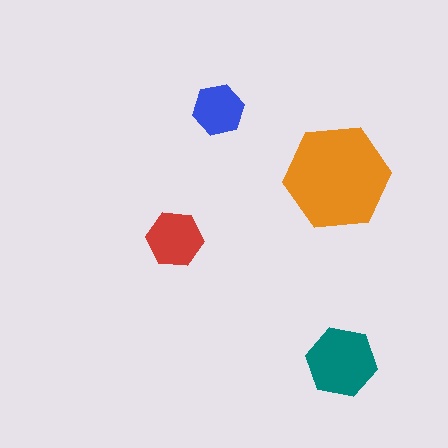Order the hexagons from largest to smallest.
the orange one, the teal one, the red one, the blue one.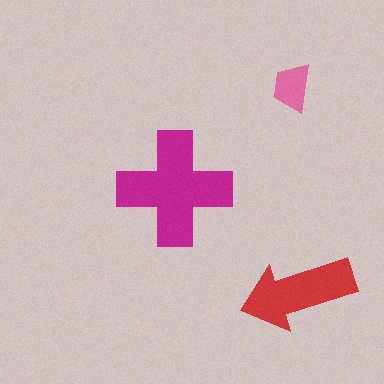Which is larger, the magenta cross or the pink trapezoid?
The magenta cross.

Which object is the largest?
The magenta cross.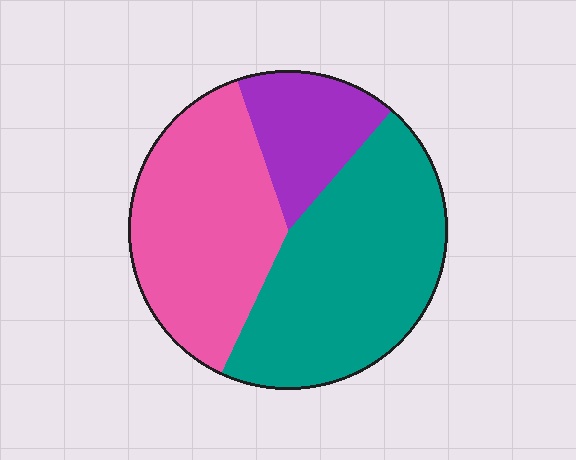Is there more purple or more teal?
Teal.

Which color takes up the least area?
Purple, at roughly 15%.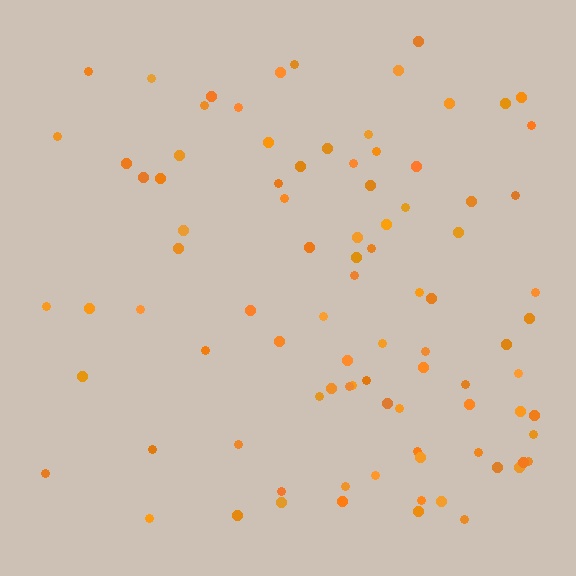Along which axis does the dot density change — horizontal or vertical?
Horizontal.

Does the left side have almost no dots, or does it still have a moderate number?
Still a moderate number, just noticeably fewer than the right.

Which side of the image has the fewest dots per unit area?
The left.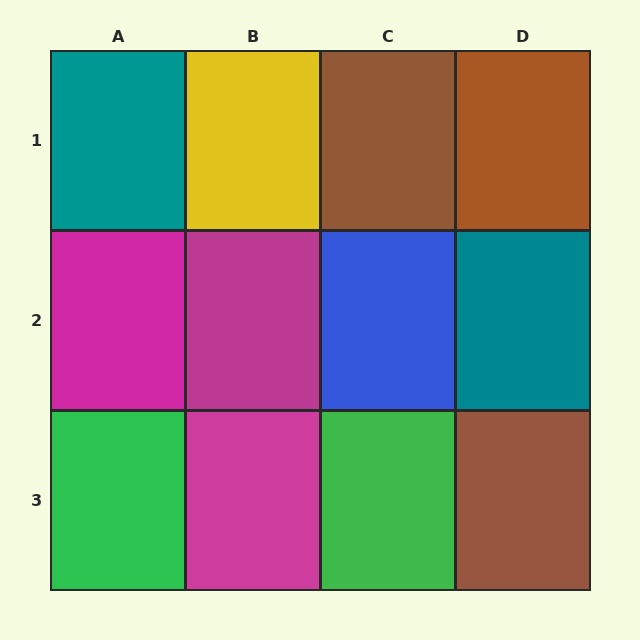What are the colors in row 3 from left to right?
Green, magenta, green, brown.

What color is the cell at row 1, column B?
Yellow.